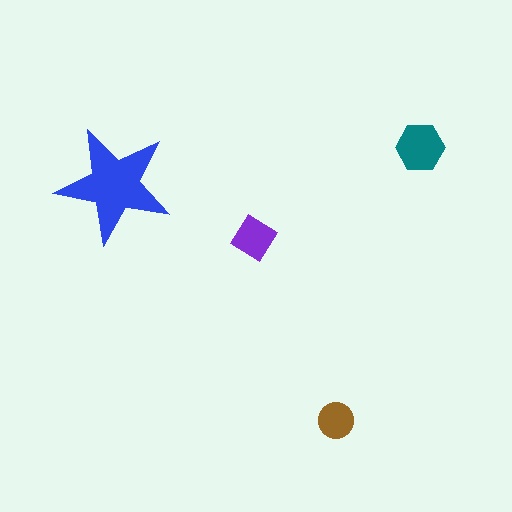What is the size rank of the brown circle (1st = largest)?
4th.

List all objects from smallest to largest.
The brown circle, the purple diamond, the teal hexagon, the blue star.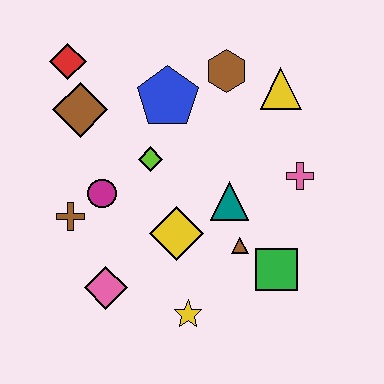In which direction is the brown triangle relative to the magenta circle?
The brown triangle is to the right of the magenta circle.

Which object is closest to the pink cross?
The teal triangle is closest to the pink cross.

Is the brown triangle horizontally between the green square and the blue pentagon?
Yes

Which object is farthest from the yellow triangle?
The pink diamond is farthest from the yellow triangle.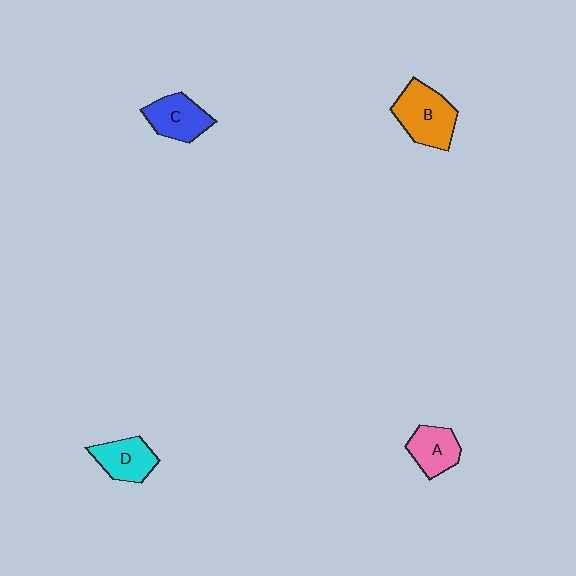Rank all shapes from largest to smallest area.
From largest to smallest: B (orange), C (blue), D (cyan), A (pink).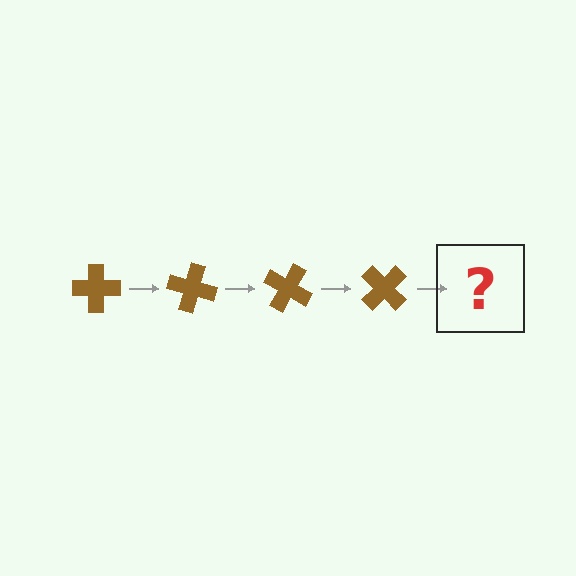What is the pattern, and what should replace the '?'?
The pattern is that the cross rotates 15 degrees each step. The '?' should be a brown cross rotated 60 degrees.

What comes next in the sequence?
The next element should be a brown cross rotated 60 degrees.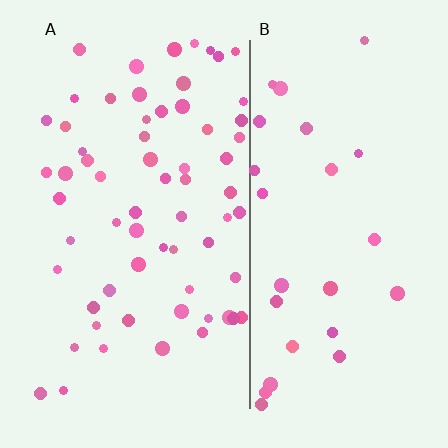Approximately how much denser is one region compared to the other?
Approximately 2.3× — region A over region B.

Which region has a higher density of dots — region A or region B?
A (the left).